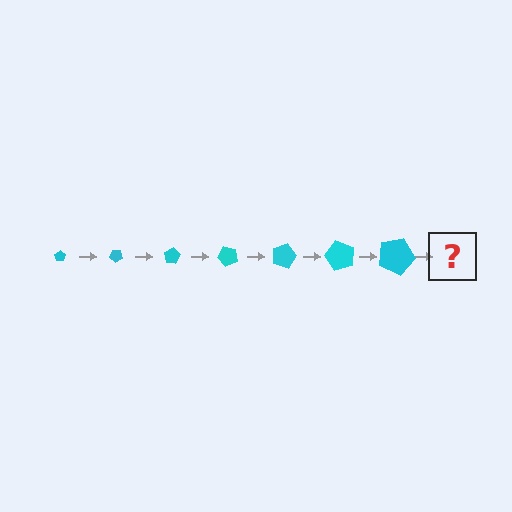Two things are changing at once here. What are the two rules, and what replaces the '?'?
The two rules are that the pentagon grows larger each step and it rotates 40 degrees each step. The '?' should be a pentagon, larger than the previous one and rotated 280 degrees from the start.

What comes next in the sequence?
The next element should be a pentagon, larger than the previous one and rotated 280 degrees from the start.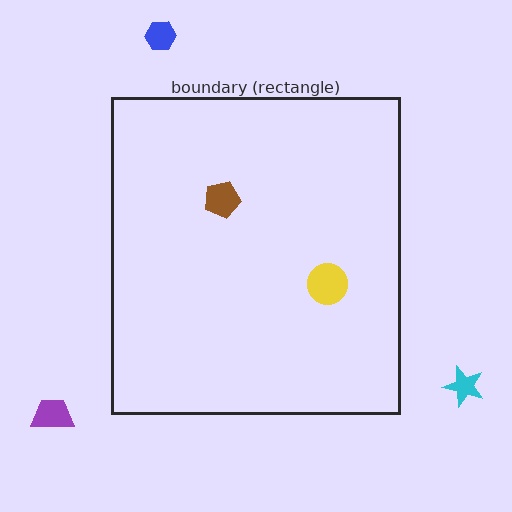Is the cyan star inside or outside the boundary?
Outside.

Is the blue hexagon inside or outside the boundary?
Outside.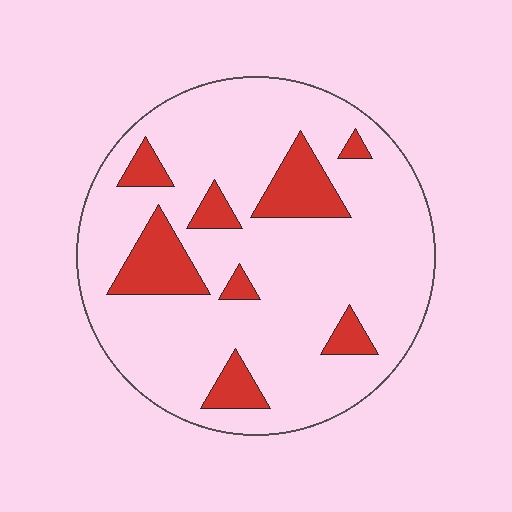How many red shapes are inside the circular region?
8.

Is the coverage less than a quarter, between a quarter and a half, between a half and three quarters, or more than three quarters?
Less than a quarter.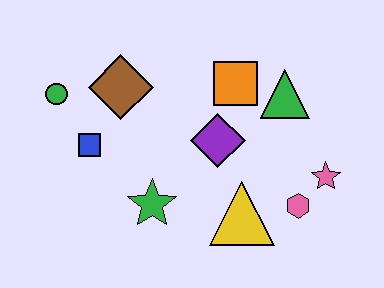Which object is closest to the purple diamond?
The orange square is closest to the purple diamond.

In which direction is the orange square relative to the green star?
The orange square is above the green star.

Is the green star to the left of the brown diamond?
No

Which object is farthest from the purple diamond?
The green circle is farthest from the purple diamond.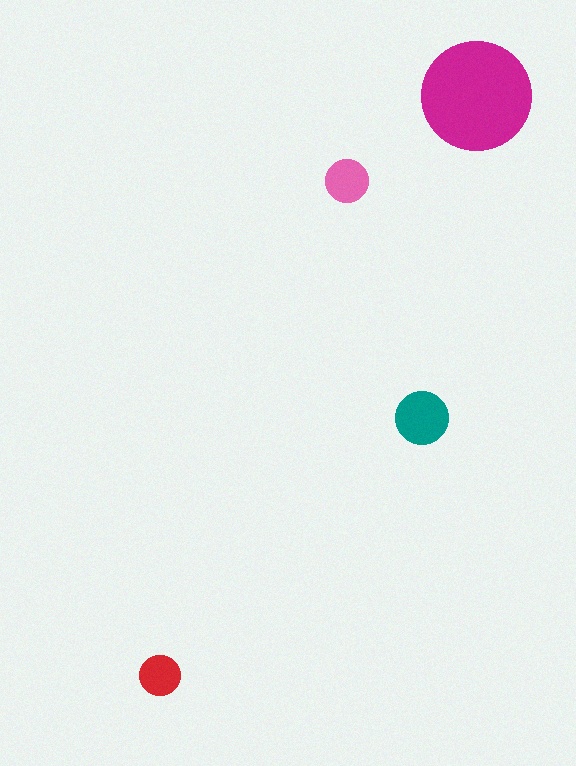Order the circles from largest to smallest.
the magenta one, the teal one, the pink one, the red one.